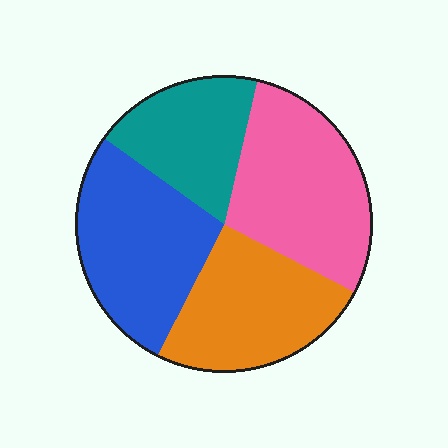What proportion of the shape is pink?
Pink covers 29% of the shape.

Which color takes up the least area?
Teal, at roughly 20%.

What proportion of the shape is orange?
Orange covers about 25% of the shape.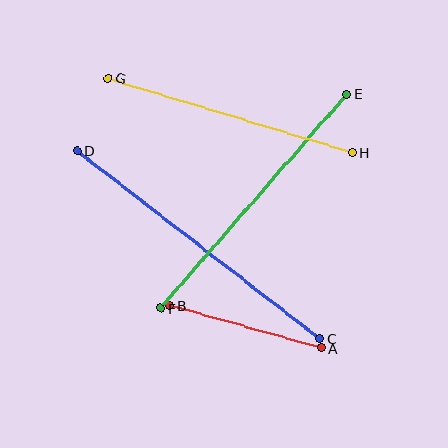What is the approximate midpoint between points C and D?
The midpoint is at approximately (199, 245) pixels.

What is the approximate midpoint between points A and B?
The midpoint is at approximately (246, 327) pixels.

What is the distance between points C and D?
The distance is approximately 307 pixels.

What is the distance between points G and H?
The distance is approximately 255 pixels.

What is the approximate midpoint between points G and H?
The midpoint is at approximately (230, 116) pixels.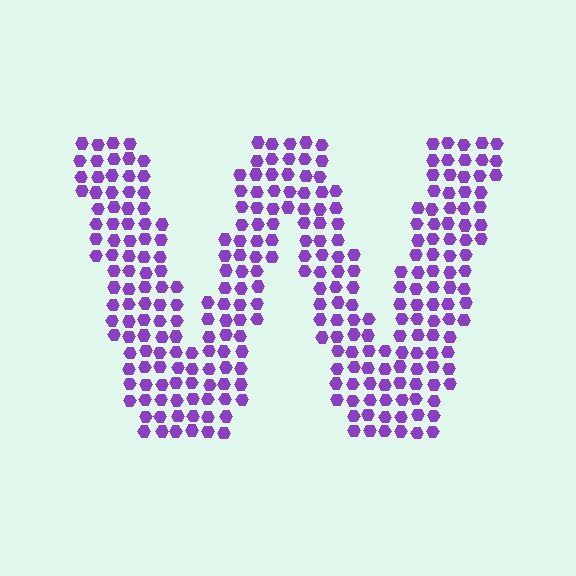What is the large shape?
The large shape is the letter W.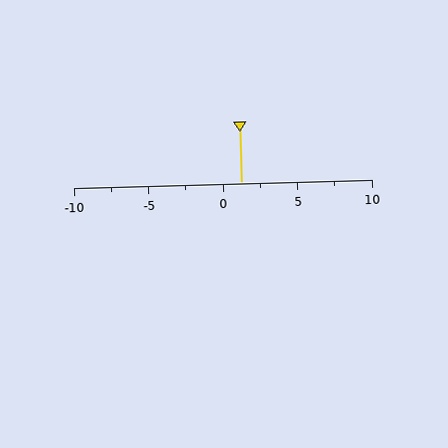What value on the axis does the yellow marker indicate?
The marker indicates approximately 1.2.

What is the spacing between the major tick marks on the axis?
The major ticks are spaced 5 apart.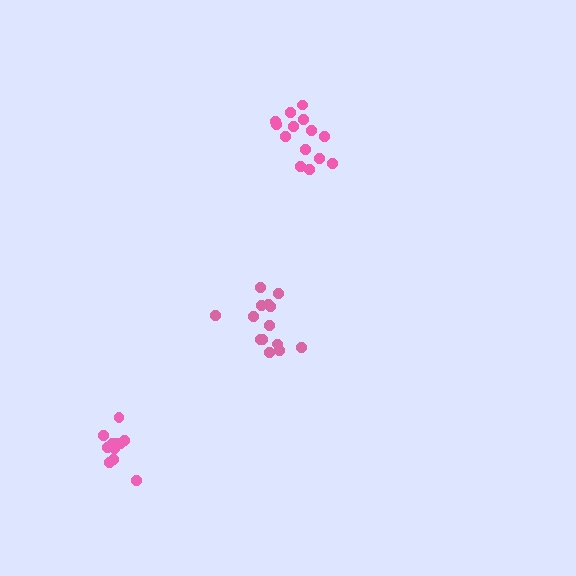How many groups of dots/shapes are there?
There are 3 groups.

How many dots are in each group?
Group 1: 14 dots, Group 2: 14 dots, Group 3: 11 dots (39 total).